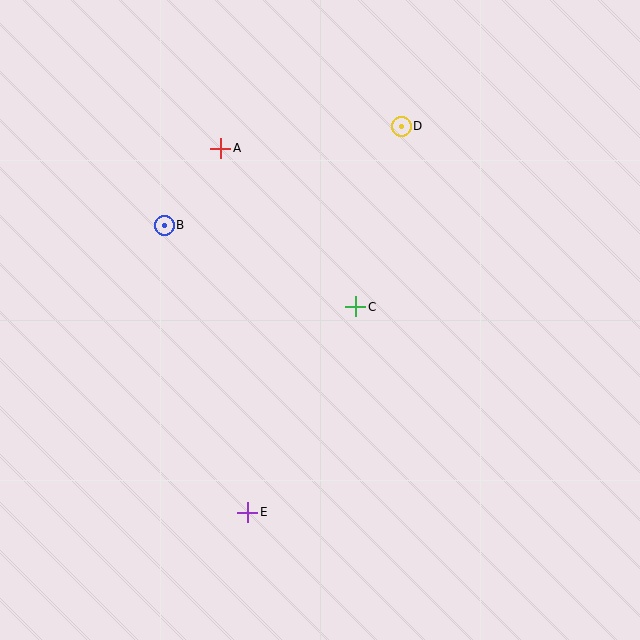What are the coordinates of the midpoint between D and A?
The midpoint between D and A is at (311, 137).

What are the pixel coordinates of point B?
Point B is at (164, 225).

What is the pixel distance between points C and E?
The distance between C and E is 232 pixels.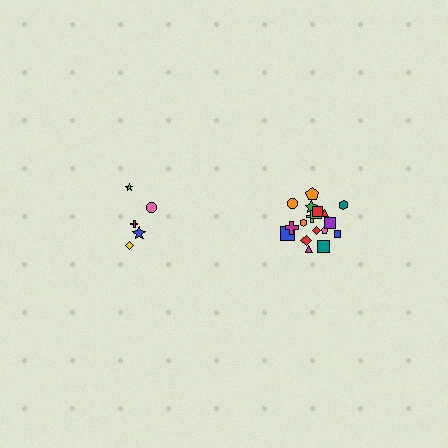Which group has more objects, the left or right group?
The right group.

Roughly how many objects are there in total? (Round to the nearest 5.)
Roughly 25 objects in total.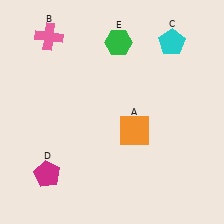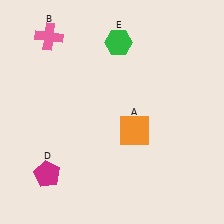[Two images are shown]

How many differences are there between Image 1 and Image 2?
There is 1 difference between the two images.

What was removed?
The cyan pentagon (C) was removed in Image 2.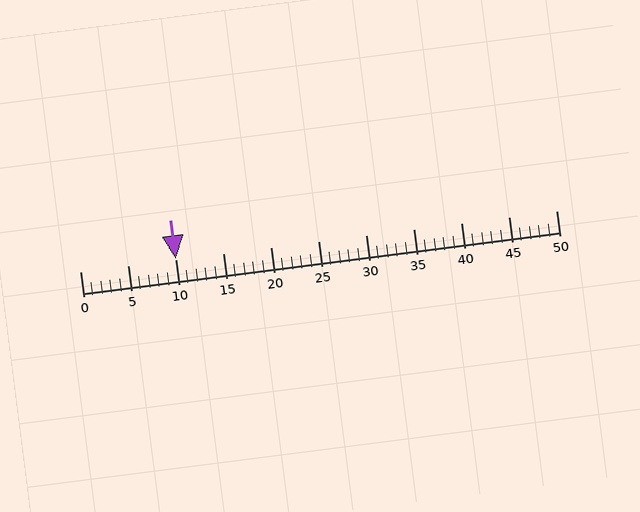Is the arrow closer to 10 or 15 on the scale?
The arrow is closer to 10.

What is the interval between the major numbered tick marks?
The major tick marks are spaced 5 units apart.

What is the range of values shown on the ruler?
The ruler shows values from 0 to 50.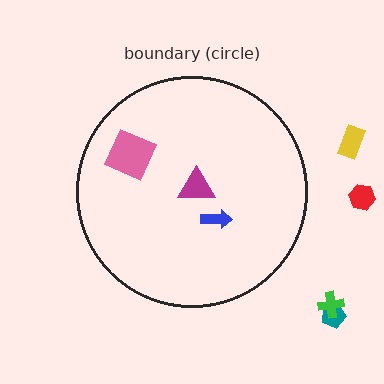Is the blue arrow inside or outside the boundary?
Inside.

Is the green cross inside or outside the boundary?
Outside.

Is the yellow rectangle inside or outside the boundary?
Outside.